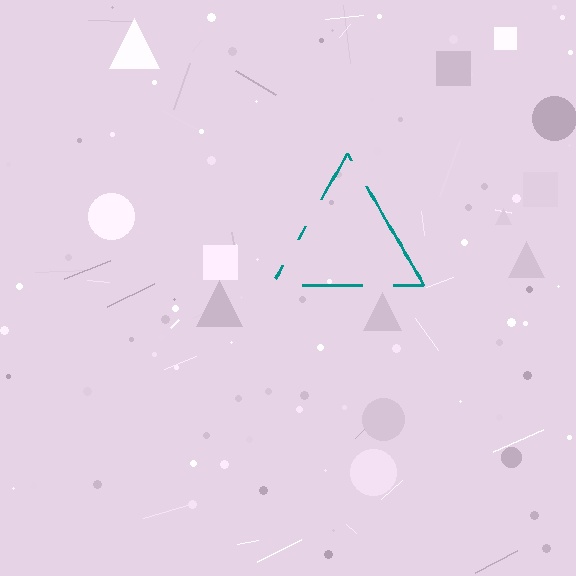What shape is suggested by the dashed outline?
The dashed outline suggests a triangle.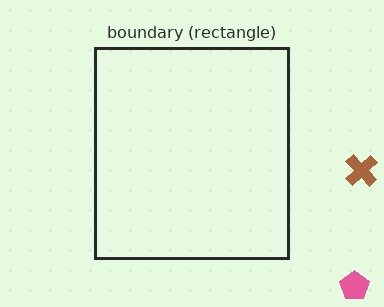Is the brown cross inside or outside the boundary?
Outside.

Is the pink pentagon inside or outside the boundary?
Outside.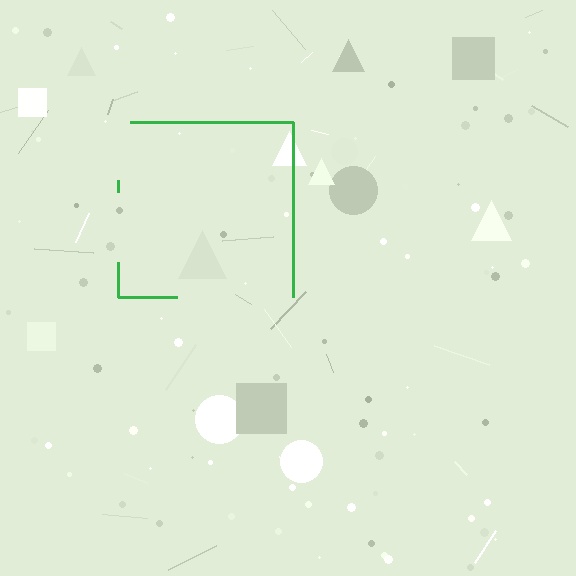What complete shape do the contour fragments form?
The contour fragments form a square.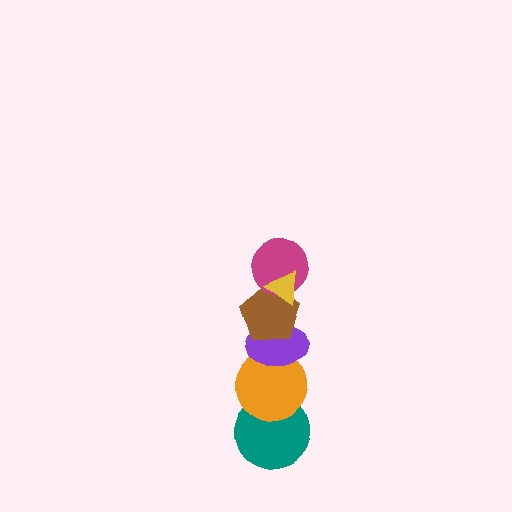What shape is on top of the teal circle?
The orange circle is on top of the teal circle.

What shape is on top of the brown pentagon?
The magenta circle is on top of the brown pentagon.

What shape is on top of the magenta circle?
The yellow triangle is on top of the magenta circle.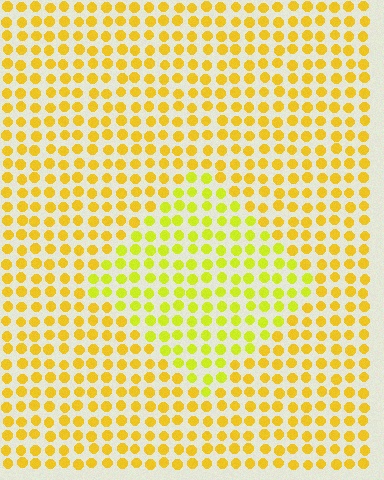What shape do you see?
I see a diamond.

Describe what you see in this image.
The image is filled with small yellow elements in a uniform arrangement. A diamond-shaped region is visible where the elements are tinted to a slightly different hue, forming a subtle color boundary.